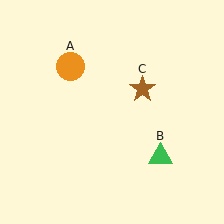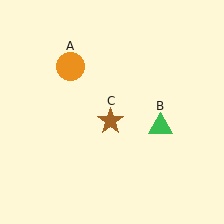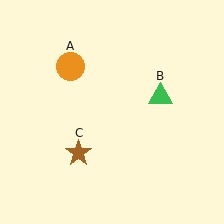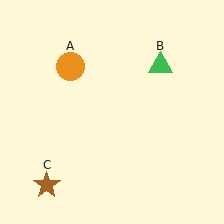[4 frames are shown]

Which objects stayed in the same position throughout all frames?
Orange circle (object A) remained stationary.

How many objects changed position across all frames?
2 objects changed position: green triangle (object B), brown star (object C).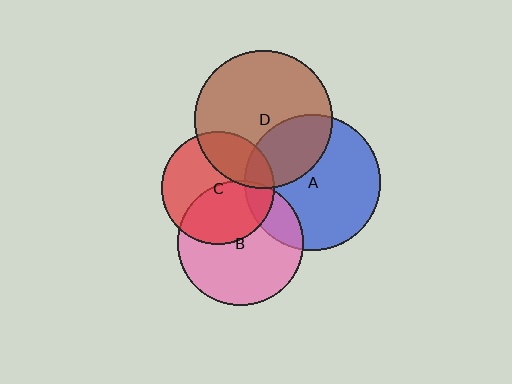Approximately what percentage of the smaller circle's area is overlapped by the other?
Approximately 45%.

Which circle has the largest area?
Circle D (brown).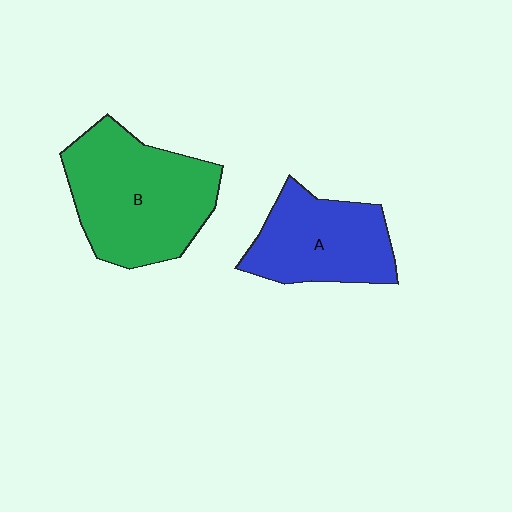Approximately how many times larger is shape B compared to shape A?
Approximately 1.4 times.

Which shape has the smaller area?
Shape A (blue).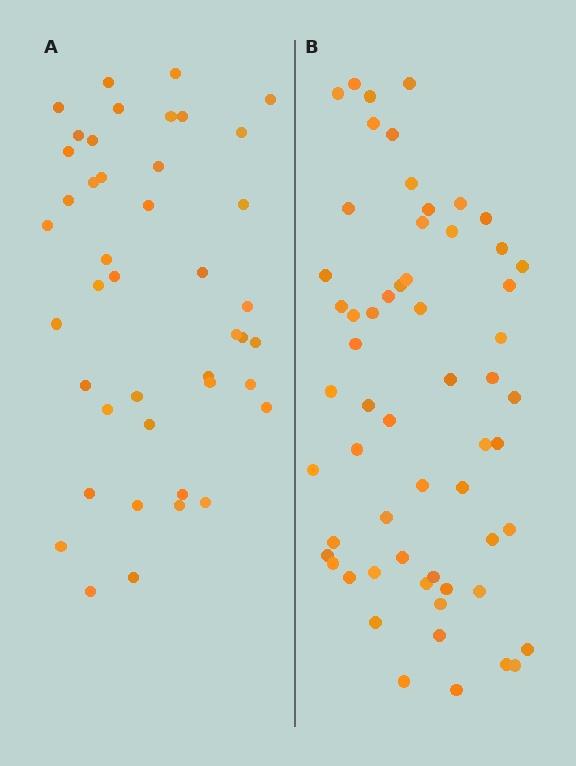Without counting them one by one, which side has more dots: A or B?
Region B (the right region) has more dots.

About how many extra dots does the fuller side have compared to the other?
Region B has approximately 15 more dots than region A.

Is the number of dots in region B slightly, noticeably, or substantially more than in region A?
Region B has noticeably more, but not dramatically so. The ratio is roughly 1.4 to 1.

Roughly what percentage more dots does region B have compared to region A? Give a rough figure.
About 35% more.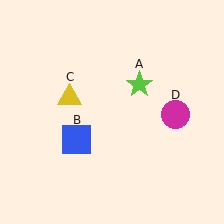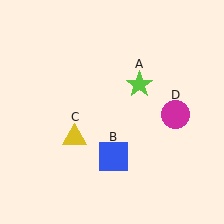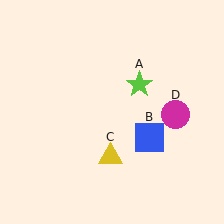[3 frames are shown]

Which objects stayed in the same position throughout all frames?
Lime star (object A) and magenta circle (object D) remained stationary.